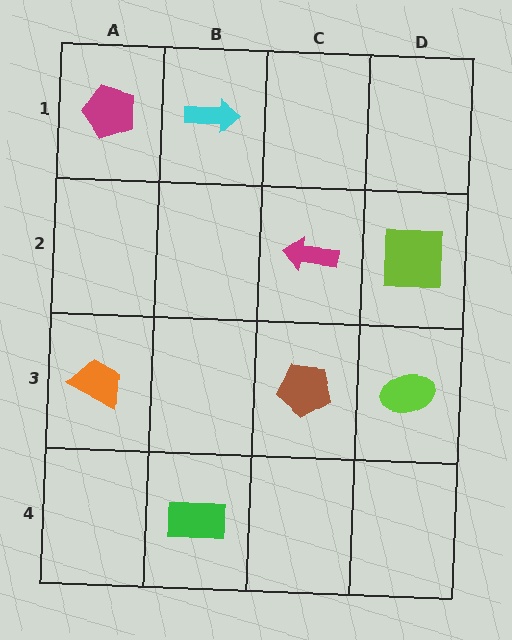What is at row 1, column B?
A cyan arrow.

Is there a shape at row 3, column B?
No, that cell is empty.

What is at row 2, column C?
A magenta arrow.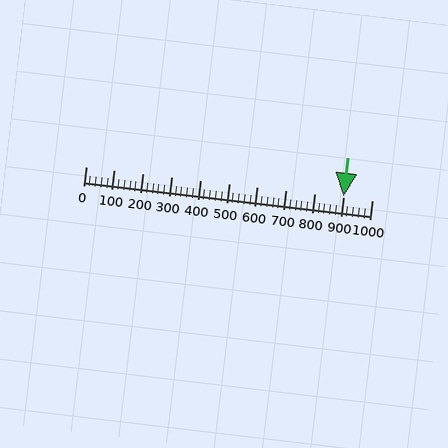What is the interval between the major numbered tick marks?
The major tick marks are spaced 100 units apart.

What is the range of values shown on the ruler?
The ruler shows values from 0 to 1000.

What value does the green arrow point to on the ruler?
The green arrow points to approximately 900.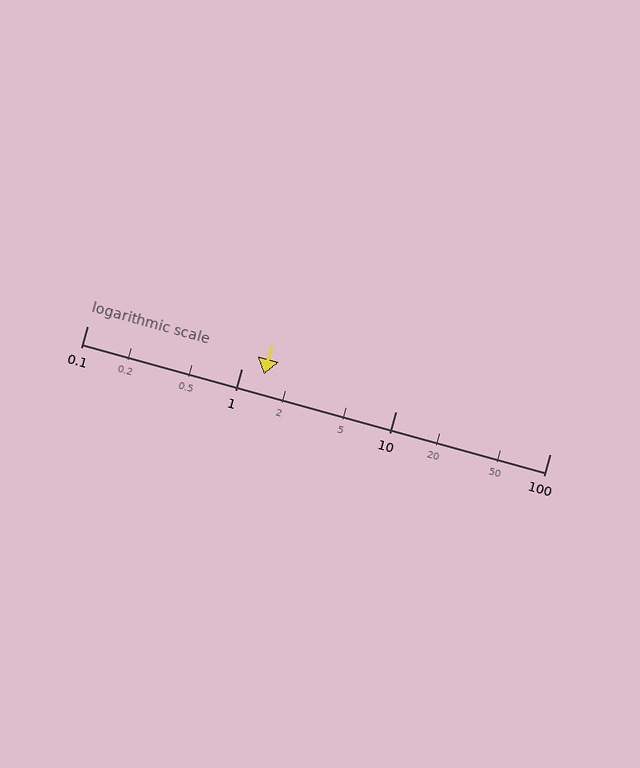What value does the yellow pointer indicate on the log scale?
The pointer indicates approximately 1.4.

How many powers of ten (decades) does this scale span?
The scale spans 3 decades, from 0.1 to 100.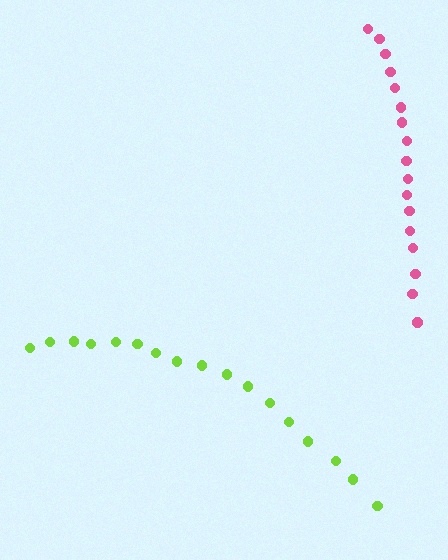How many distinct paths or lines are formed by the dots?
There are 2 distinct paths.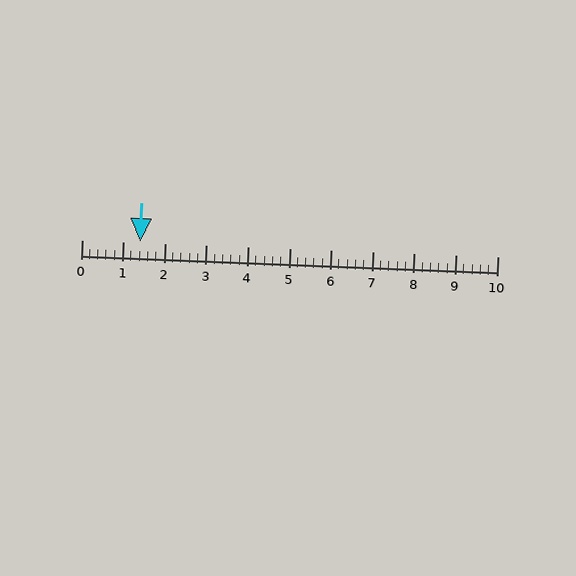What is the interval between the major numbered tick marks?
The major tick marks are spaced 1 units apart.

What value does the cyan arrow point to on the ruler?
The cyan arrow points to approximately 1.4.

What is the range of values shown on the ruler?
The ruler shows values from 0 to 10.